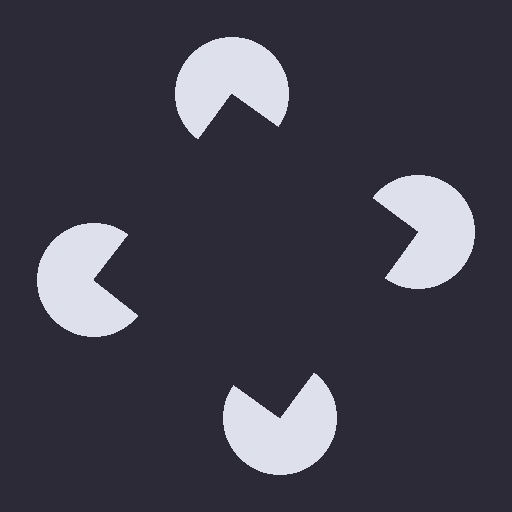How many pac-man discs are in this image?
There are 4 — one at each vertex of the illusory square.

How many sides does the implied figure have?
4 sides.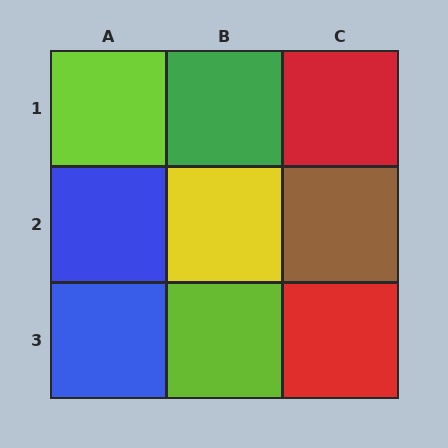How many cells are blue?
2 cells are blue.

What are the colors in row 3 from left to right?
Blue, lime, red.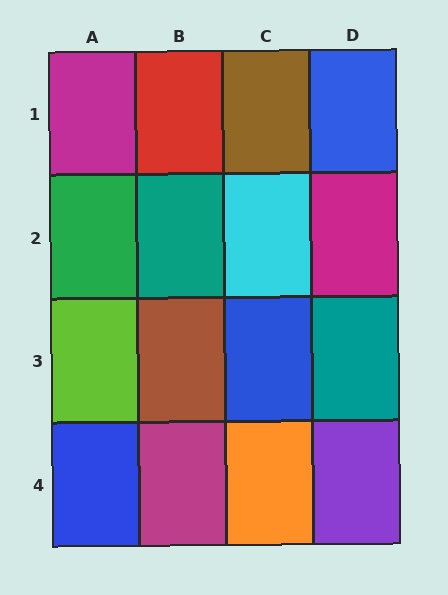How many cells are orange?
1 cell is orange.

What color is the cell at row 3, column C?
Blue.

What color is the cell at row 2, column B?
Teal.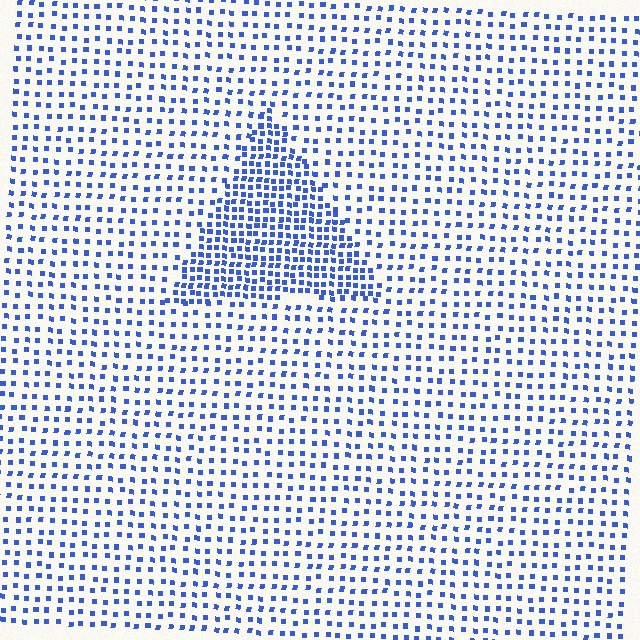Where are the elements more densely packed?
The elements are more densely packed inside the triangle boundary.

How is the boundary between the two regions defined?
The boundary is defined by a change in element density (approximately 2.1x ratio). All elements are the same color, size, and shape.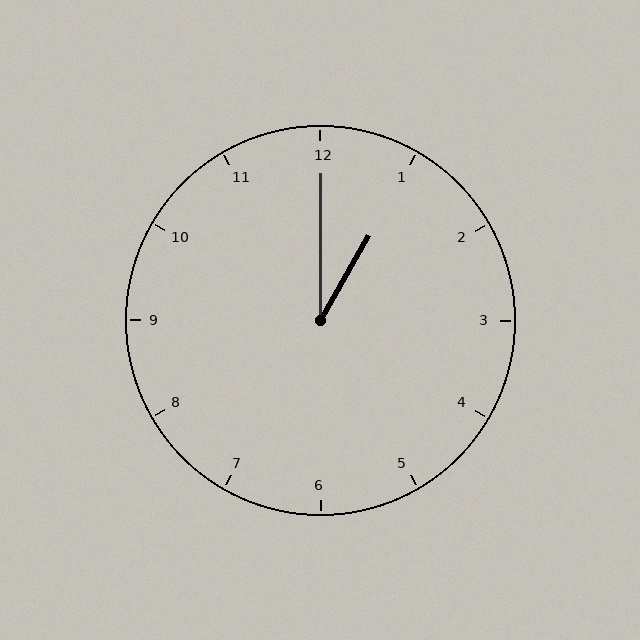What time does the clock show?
1:00.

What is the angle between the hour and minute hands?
Approximately 30 degrees.